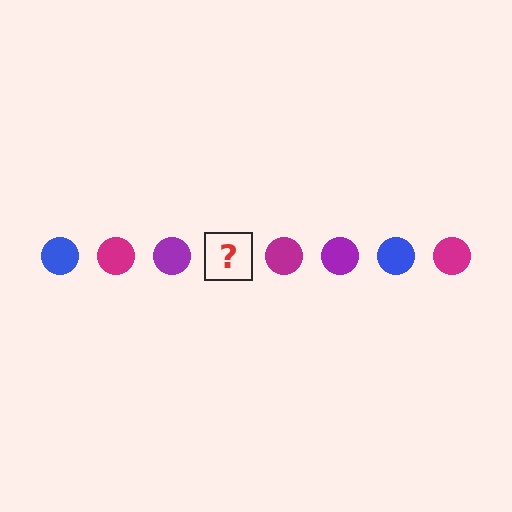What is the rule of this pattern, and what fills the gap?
The rule is that the pattern cycles through blue, magenta, purple circles. The gap should be filled with a blue circle.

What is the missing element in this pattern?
The missing element is a blue circle.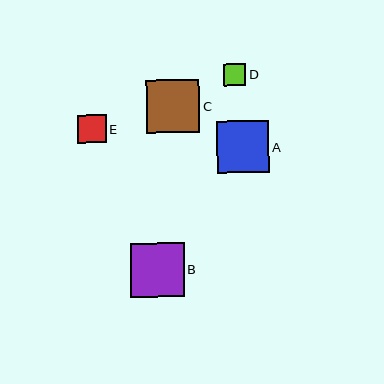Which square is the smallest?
Square D is the smallest with a size of approximately 22 pixels.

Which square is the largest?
Square B is the largest with a size of approximately 54 pixels.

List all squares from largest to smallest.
From largest to smallest: B, C, A, E, D.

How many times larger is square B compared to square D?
Square B is approximately 2.5 times the size of square D.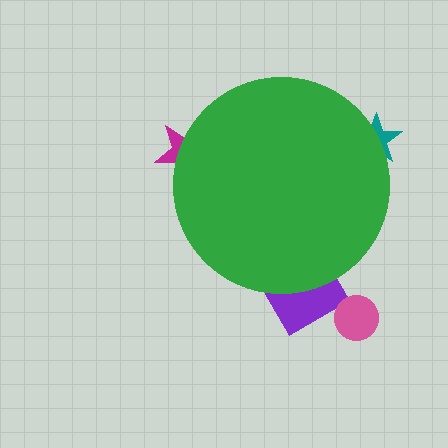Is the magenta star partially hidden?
Yes, the magenta star is partially hidden behind the green circle.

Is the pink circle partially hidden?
No, the pink circle is fully visible.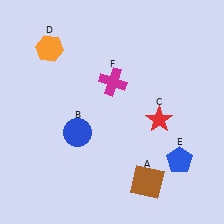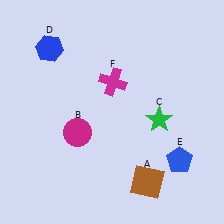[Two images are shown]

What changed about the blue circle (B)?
In Image 1, B is blue. In Image 2, it changed to magenta.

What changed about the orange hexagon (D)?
In Image 1, D is orange. In Image 2, it changed to blue.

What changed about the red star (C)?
In Image 1, C is red. In Image 2, it changed to green.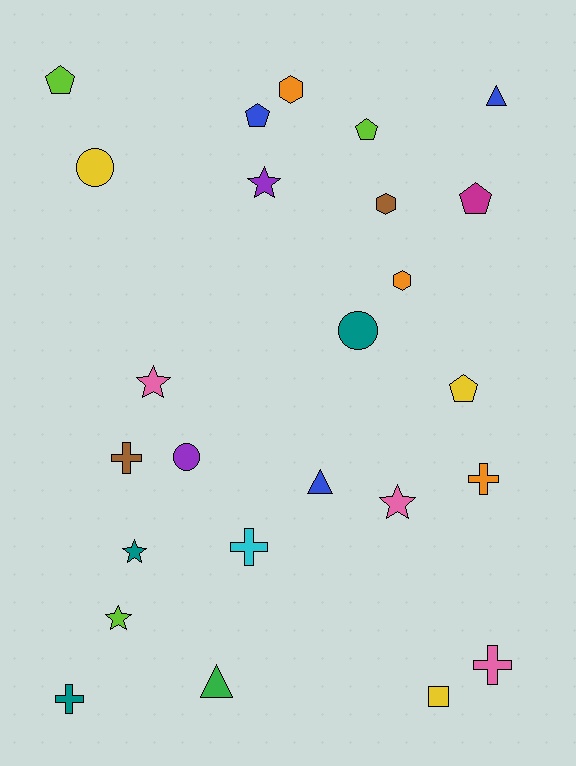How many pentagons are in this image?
There are 5 pentagons.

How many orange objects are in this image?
There are 3 orange objects.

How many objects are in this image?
There are 25 objects.